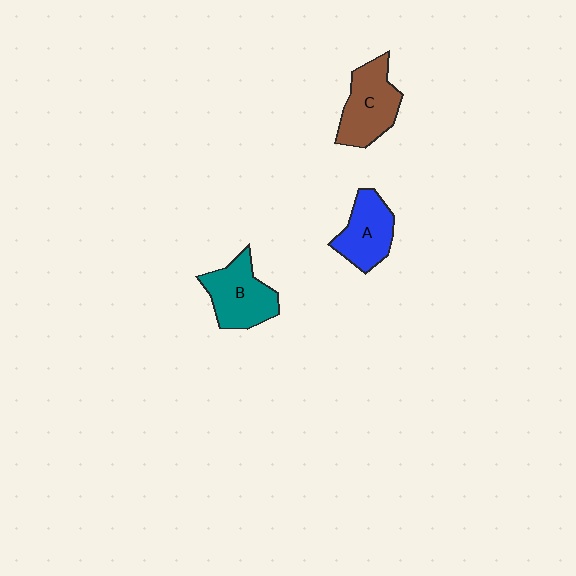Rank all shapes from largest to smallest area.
From largest to smallest: C (brown), B (teal), A (blue).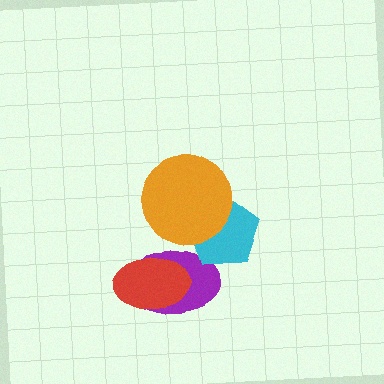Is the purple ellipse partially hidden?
Yes, it is partially covered by another shape.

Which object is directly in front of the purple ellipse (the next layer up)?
The red ellipse is directly in front of the purple ellipse.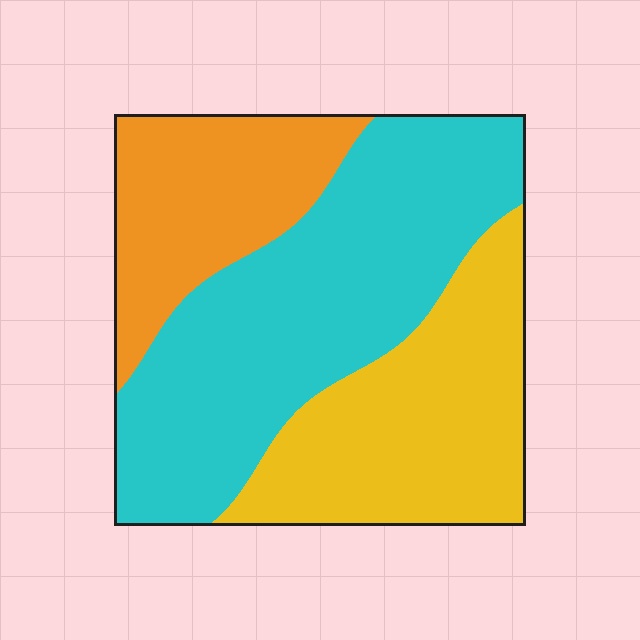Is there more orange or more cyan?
Cyan.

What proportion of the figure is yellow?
Yellow takes up about one third (1/3) of the figure.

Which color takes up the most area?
Cyan, at roughly 45%.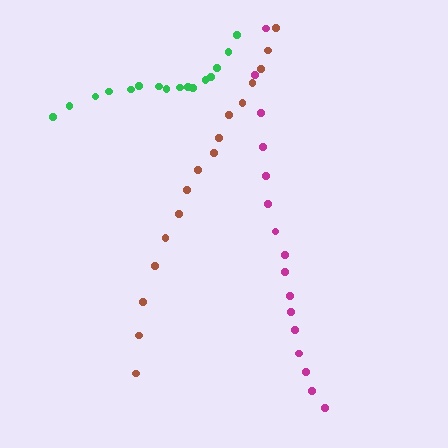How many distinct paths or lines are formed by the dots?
There are 3 distinct paths.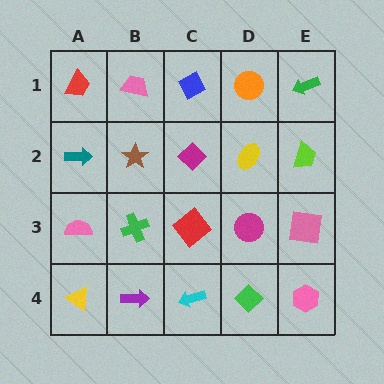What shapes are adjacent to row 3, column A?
A teal arrow (row 2, column A), a yellow triangle (row 4, column A), a green cross (row 3, column B).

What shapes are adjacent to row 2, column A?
A red trapezoid (row 1, column A), a pink semicircle (row 3, column A), a brown star (row 2, column B).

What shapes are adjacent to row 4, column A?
A pink semicircle (row 3, column A), a purple arrow (row 4, column B).